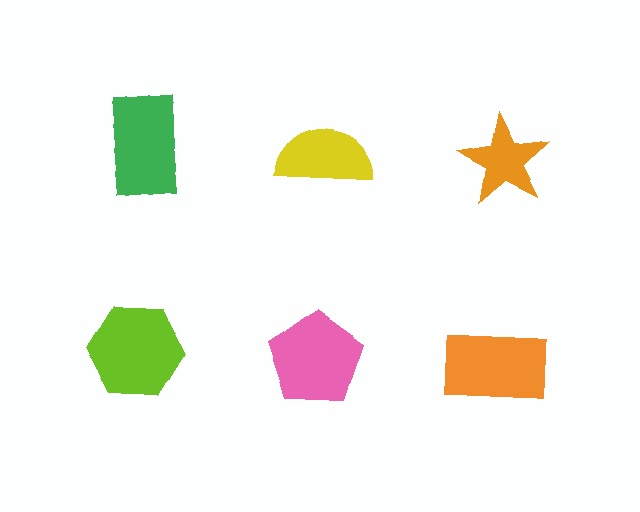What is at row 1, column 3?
An orange star.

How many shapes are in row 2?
3 shapes.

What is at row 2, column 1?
A lime hexagon.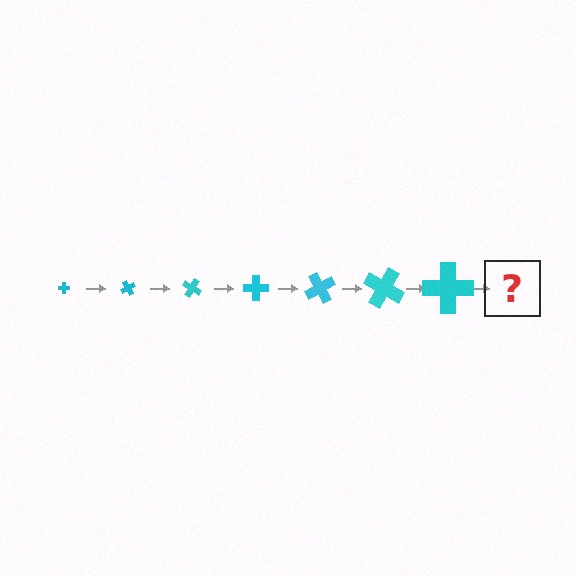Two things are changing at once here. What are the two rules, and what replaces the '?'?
The two rules are that the cross grows larger each step and it rotates 60 degrees each step. The '?' should be a cross, larger than the previous one and rotated 420 degrees from the start.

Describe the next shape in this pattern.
It should be a cross, larger than the previous one and rotated 420 degrees from the start.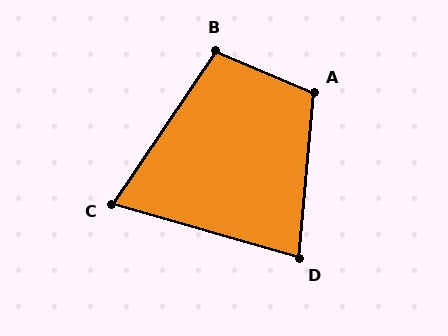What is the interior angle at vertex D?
Approximately 79 degrees (acute).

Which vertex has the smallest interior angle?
C, at approximately 72 degrees.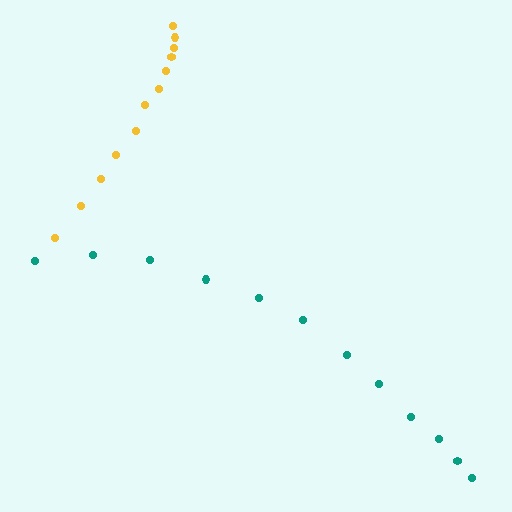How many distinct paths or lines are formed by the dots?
There are 2 distinct paths.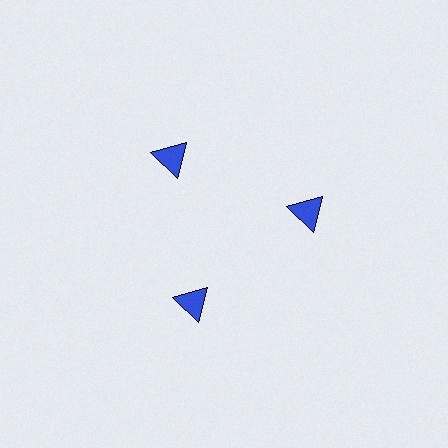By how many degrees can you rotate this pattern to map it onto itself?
The pattern maps onto itself every 120 degrees of rotation.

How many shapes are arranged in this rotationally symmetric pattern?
There are 3 shapes, arranged in 3 groups of 1.